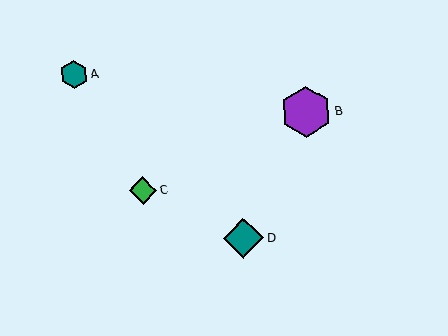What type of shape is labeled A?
Shape A is a teal hexagon.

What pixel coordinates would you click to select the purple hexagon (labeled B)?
Click at (306, 112) to select the purple hexagon B.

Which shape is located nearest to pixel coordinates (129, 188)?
The green diamond (labeled C) at (143, 191) is nearest to that location.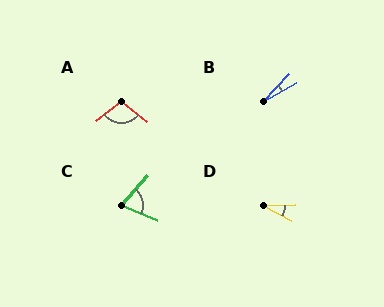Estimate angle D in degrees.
Approximately 29 degrees.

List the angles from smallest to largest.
B (17°), D (29°), C (71°), A (104°).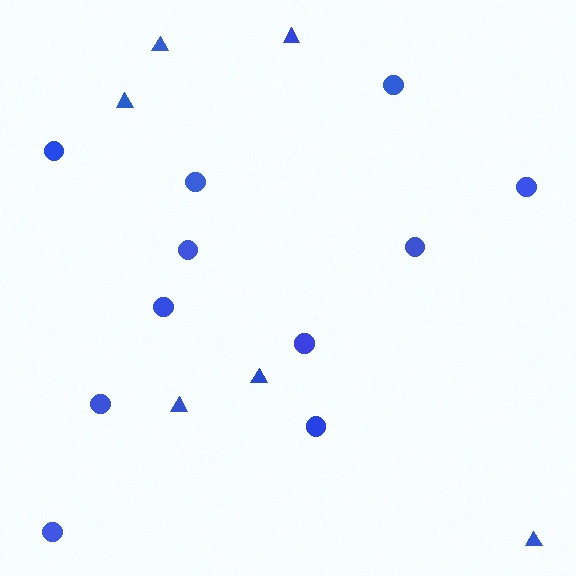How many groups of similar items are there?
There are 2 groups: one group of triangles (6) and one group of circles (11).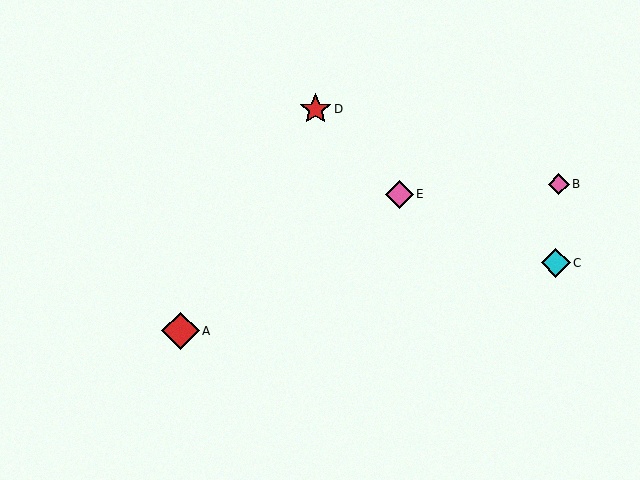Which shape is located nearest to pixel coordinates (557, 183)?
The pink diamond (labeled B) at (559, 184) is nearest to that location.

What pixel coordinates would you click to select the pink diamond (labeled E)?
Click at (399, 194) to select the pink diamond E.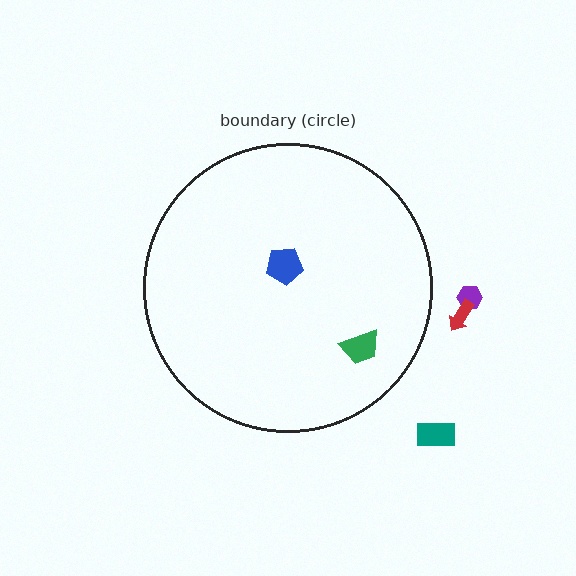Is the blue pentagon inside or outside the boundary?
Inside.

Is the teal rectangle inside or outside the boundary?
Outside.